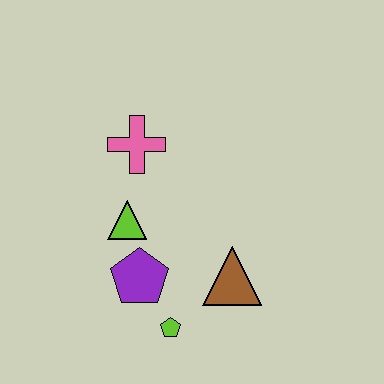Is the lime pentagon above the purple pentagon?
No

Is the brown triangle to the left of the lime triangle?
No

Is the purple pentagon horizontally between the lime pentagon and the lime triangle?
Yes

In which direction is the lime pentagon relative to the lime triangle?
The lime pentagon is below the lime triangle.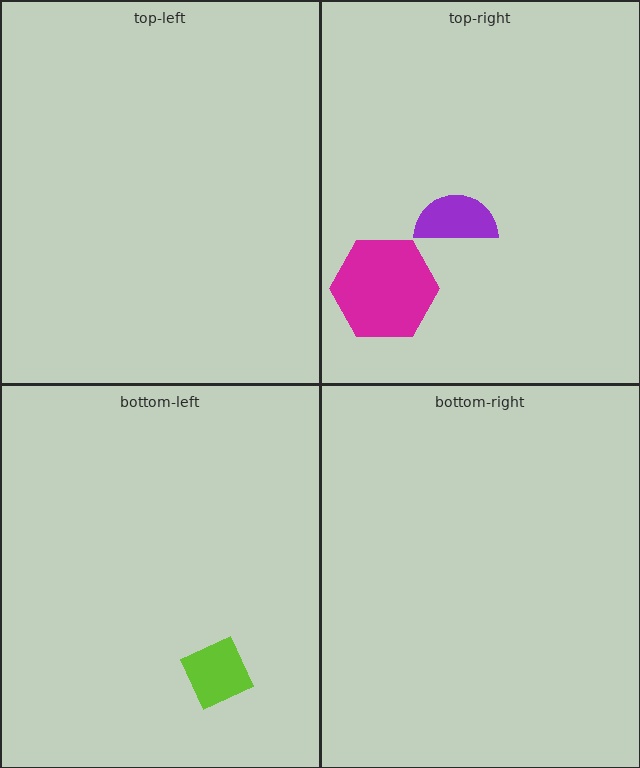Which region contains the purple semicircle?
The top-right region.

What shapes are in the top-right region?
The magenta hexagon, the purple semicircle.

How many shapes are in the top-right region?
2.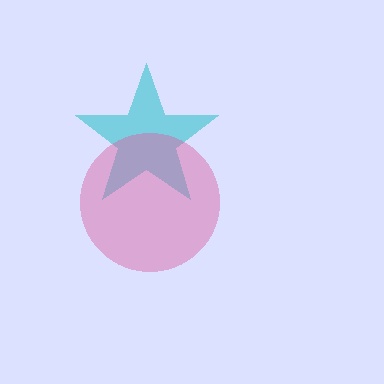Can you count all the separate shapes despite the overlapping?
Yes, there are 2 separate shapes.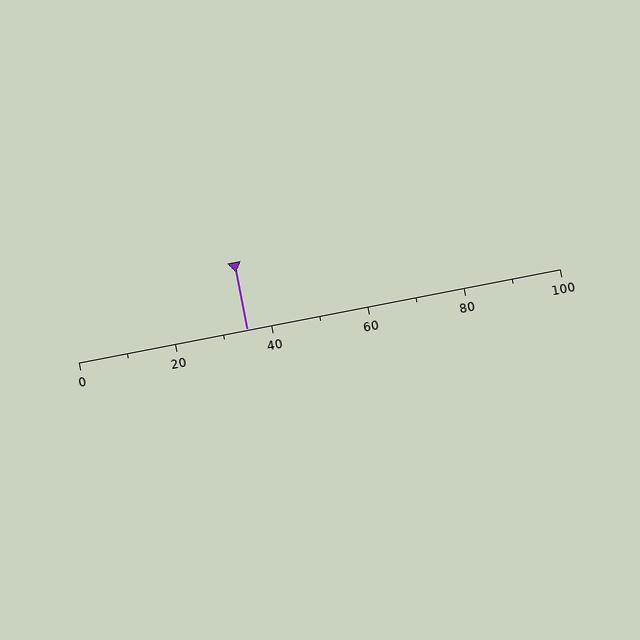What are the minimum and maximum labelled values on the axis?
The axis runs from 0 to 100.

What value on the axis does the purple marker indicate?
The marker indicates approximately 35.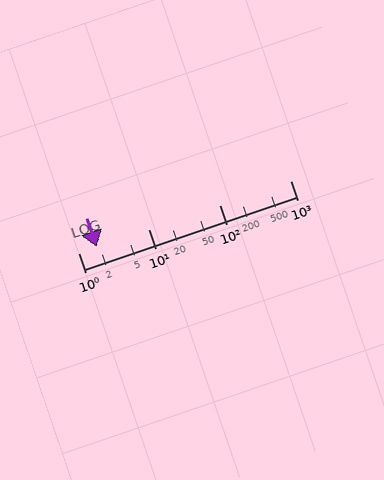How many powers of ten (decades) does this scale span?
The scale spans 3 decades, from 1 to 1000.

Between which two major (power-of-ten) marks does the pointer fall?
The pointer is between 1 and 10.